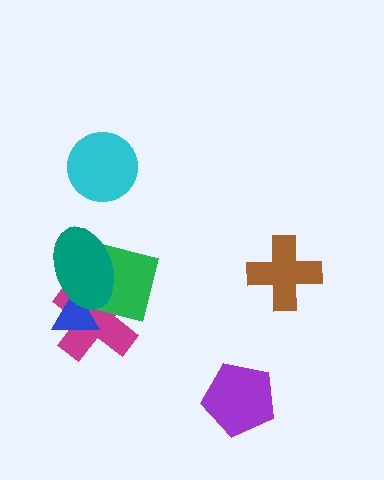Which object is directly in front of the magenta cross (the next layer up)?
The blue triangle is directly in front of the magenta cross.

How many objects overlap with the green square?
3 objects overlap with the green square.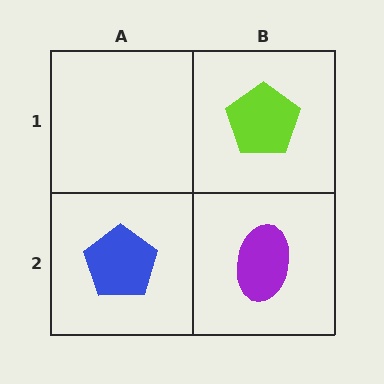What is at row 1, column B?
A lime pentagon.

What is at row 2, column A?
A blue pentagon.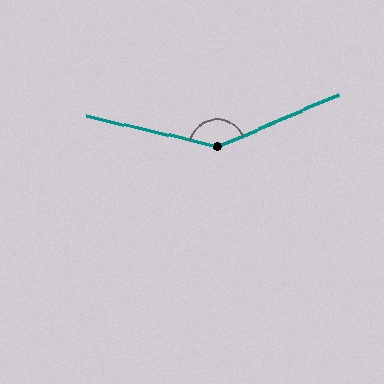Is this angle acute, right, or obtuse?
It is obtuse.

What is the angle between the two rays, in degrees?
Approximately 143 degrees.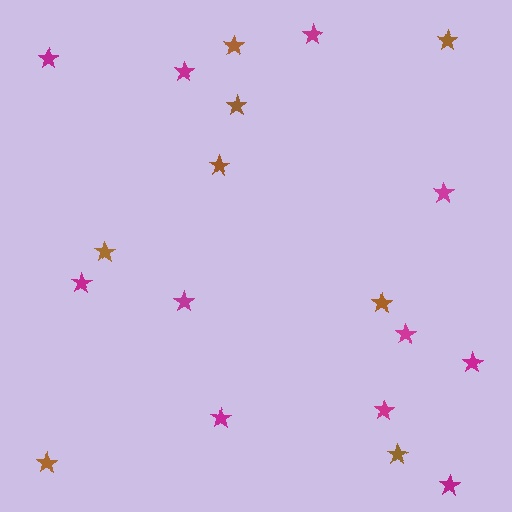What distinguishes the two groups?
There are 2 groups: one group of brown stars (8) and one group of magenta stars (11).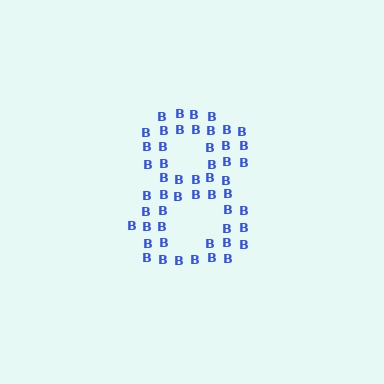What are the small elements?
The small elements are letter B's.